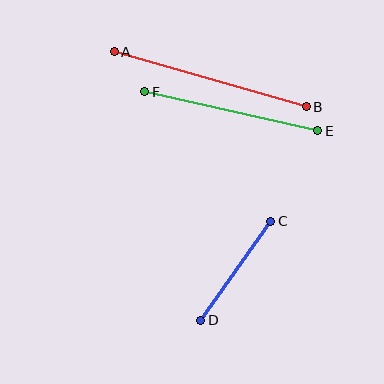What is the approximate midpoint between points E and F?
The midpoint is at approximately (231, 111) pixels.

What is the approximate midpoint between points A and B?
The midpoint is at approximately (210, 79) pixels.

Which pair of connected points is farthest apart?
Points A and B are farthest apart.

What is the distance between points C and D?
The distance is approximately 121 pixels.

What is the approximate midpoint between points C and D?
The midpoint is at approximately (236, 271) pixels.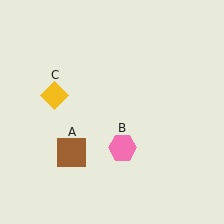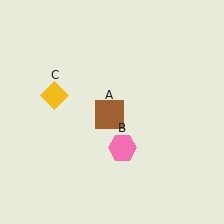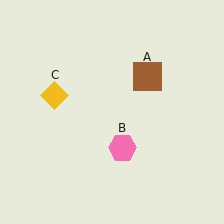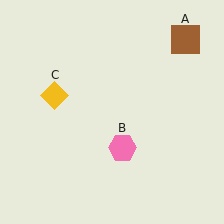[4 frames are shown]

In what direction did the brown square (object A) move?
The brown square (object A) moved up and to the right.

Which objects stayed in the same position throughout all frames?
Pink hexagon (object B) and yellow diamond (object C) remained stationary.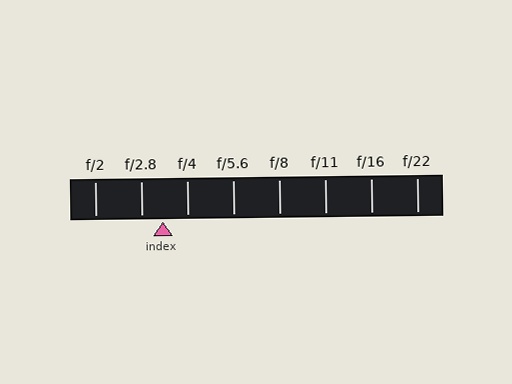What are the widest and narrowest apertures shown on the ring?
The widest aperture shown is f/2 and the narrowest is f/22.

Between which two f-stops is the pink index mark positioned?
The index mark is between f/2.8 and f/4.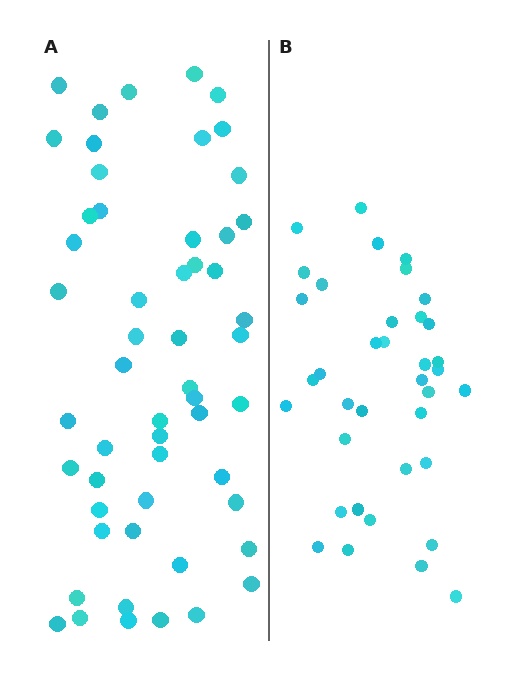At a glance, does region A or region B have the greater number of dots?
Region A (the left region) has more dots.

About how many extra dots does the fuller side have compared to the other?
Region A has approximately 15 more dots than region B.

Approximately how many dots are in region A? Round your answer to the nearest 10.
About 50 dots. (The exact count is 54, which rounds to 50.)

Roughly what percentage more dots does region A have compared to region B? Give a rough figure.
About 45% more.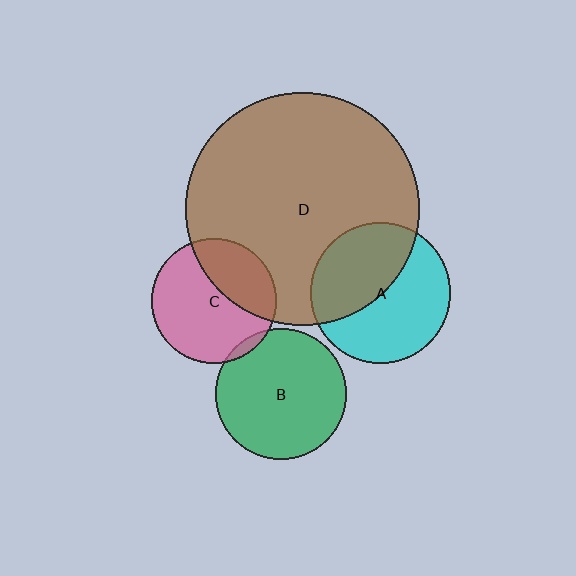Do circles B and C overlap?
Yes.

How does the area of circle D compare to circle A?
Approximately 2.8 times.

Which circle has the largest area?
Circle D (brown).